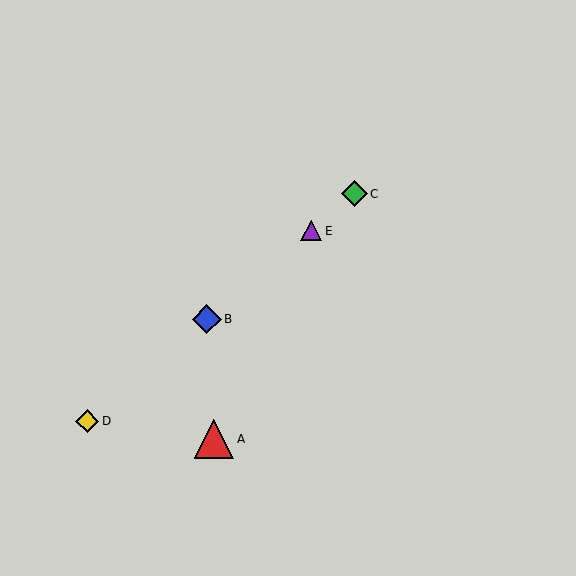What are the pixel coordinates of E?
Object E is at (311, 231).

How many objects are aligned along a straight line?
4 objects (B, C, D, E) are aligned along a straight line.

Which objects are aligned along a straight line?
Objects B, C, D, E are aligned along a straight line.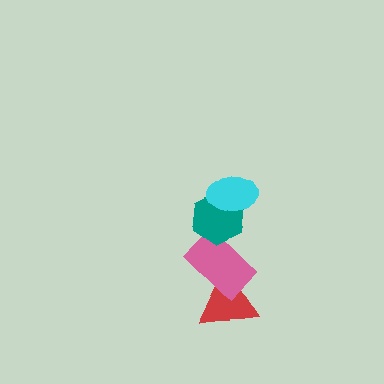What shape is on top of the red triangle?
The pink rectangle is on top of the red triangle.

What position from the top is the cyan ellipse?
The cyan ellipse is 1st from the top.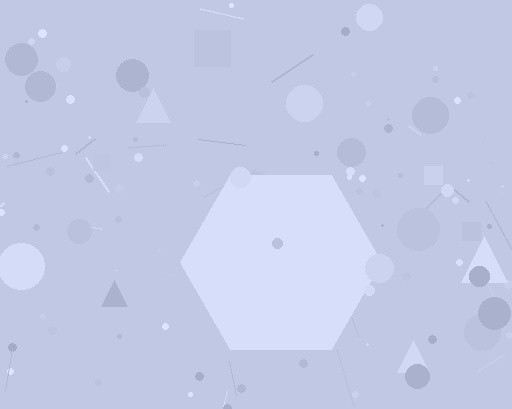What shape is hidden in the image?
A hexagon is hidden in the image.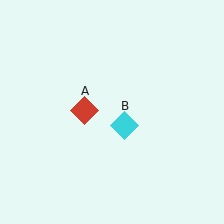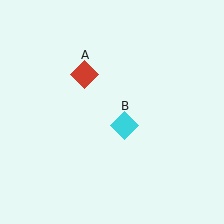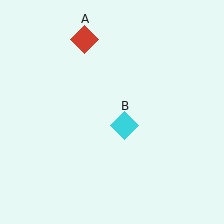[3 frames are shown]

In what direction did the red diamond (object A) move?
The red diamond (object A) moved up.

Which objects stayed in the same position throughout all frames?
Cyan diamond (object B) remained stationary.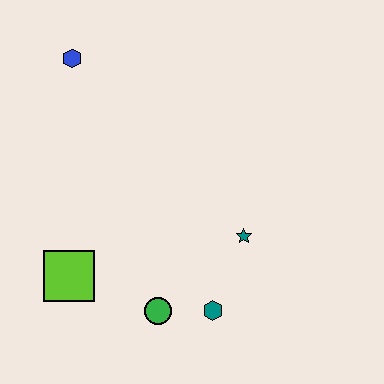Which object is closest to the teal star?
The teal hexagon is closest to the teal star.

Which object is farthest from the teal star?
The blue hexagon is farthest from the teal star.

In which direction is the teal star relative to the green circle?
The teal star is to the right of the green circle.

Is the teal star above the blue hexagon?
No